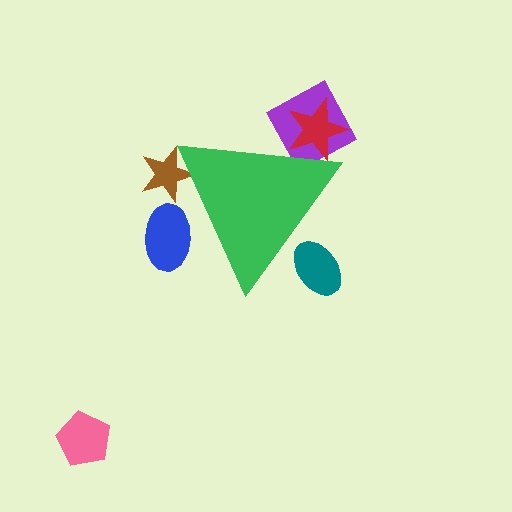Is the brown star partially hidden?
Yes, the brown star is partially hidden behind the green triangle.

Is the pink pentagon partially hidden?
No, the pink pentagon is fully visible.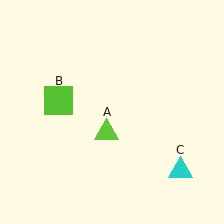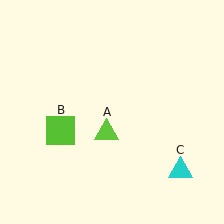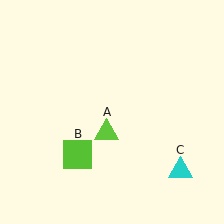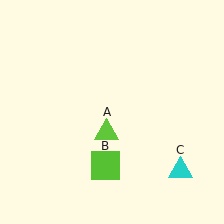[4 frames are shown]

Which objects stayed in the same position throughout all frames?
Lime triangle (object A) and cyan triangle (object C) remained stationary.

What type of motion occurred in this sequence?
The lime square (object B) rotated counterclockwise around the center of the scene.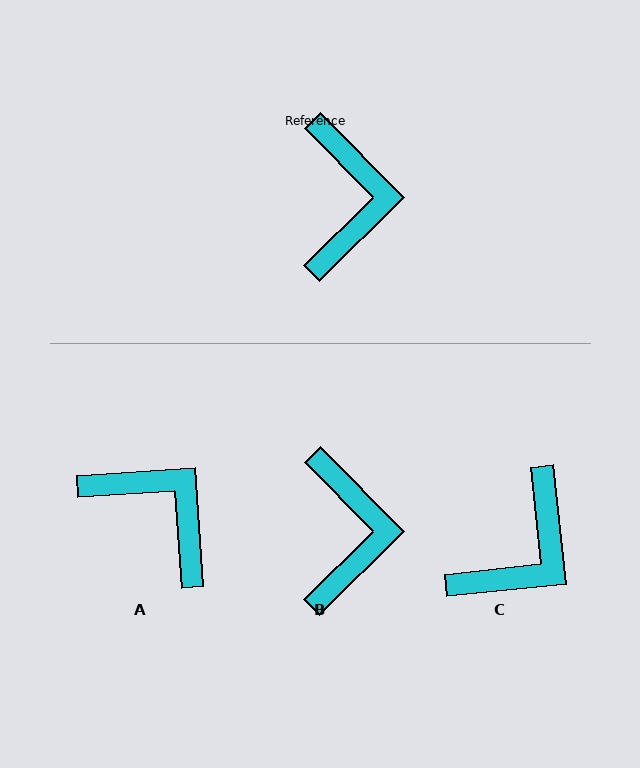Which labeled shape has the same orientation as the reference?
B.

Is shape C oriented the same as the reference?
No, it is off by about 38 degrees.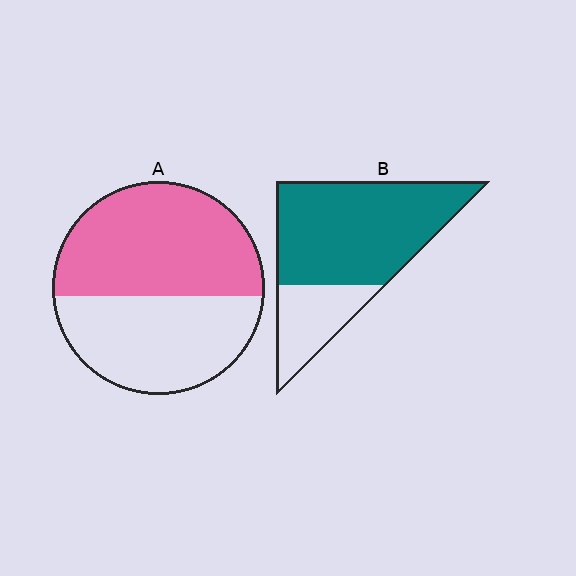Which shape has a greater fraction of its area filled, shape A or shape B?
Shape B.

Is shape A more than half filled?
Yes.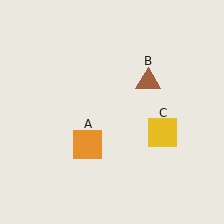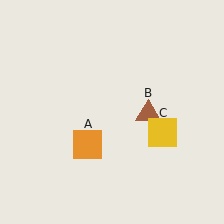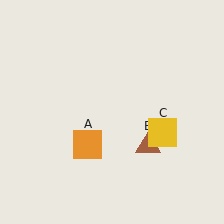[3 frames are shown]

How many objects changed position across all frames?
1 object changed position: brown triangle (object B).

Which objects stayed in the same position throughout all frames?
Orange square (object A) and yellow square (object C) remained stationary.